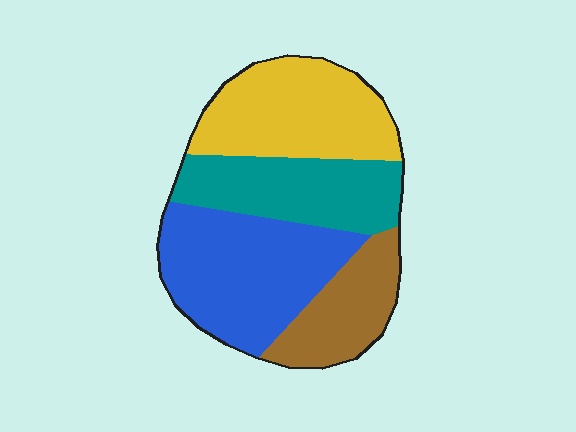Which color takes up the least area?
Brown, at roughly 15%.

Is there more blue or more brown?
Blue.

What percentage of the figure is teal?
Teal covers about 25% of the figure.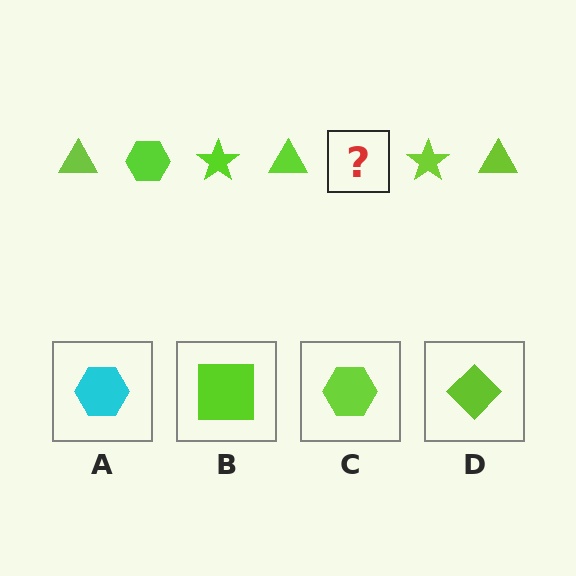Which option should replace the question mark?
Option C.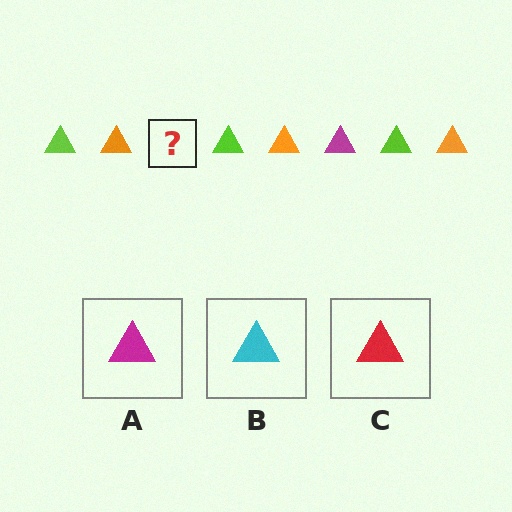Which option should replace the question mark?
Option A.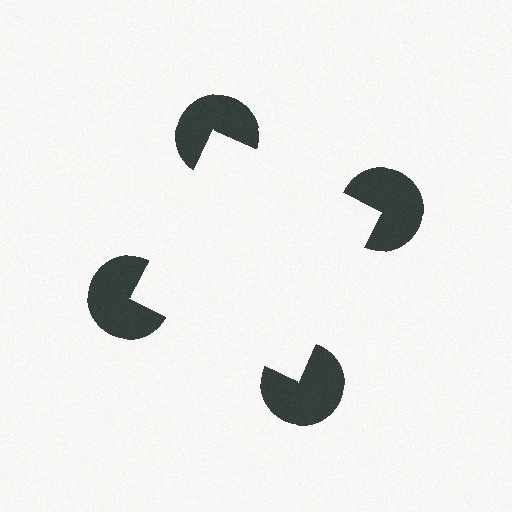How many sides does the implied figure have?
4 sides.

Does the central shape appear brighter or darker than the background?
It typically appears slightly brighter than the background, even though no actual brightness change is drawn.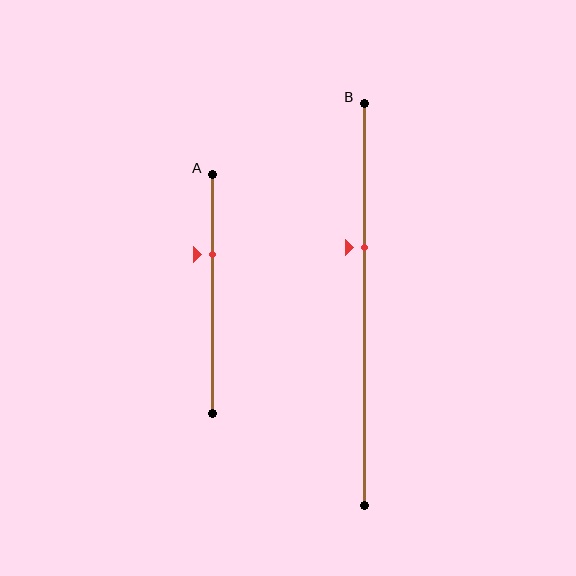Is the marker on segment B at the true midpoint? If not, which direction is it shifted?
No, the marker on segment B is shifted upward by about 14% of the segment length.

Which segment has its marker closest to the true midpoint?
Segment B has its marker closest to the true midpoint.